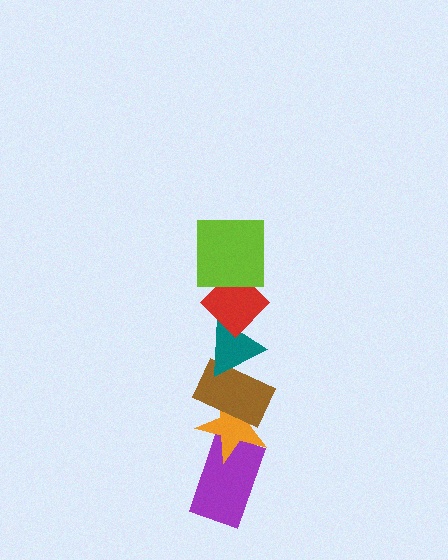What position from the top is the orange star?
The orange star is 5th from the top.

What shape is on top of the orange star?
The brown rectangle is on top of the orange star.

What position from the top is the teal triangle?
The teal triangle is 3rd from the top.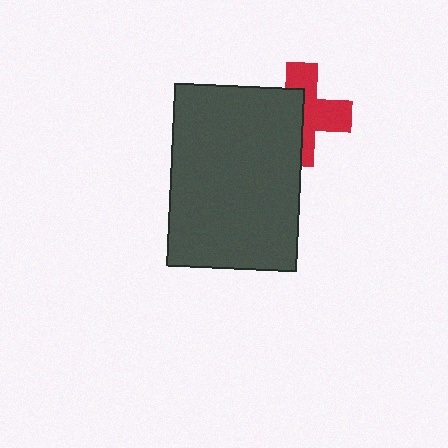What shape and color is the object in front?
The object in front is a dark gray rectangle.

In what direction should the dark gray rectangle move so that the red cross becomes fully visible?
The dark gray rectangle should move left. That is the shortest direction to clear the overlap and leave the red cross fully visible.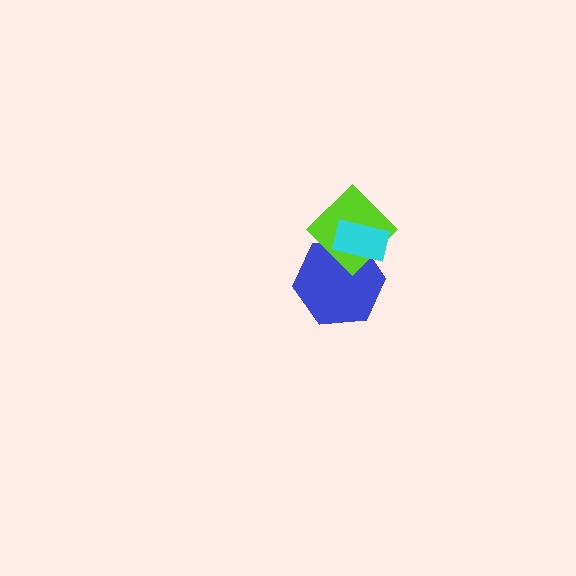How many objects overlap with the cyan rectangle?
2 objects overlap with the cyan rectangle.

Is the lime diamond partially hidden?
Yes, it is partially covered by another shape.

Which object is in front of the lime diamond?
The cyan rectangle is in front of the lime diamond.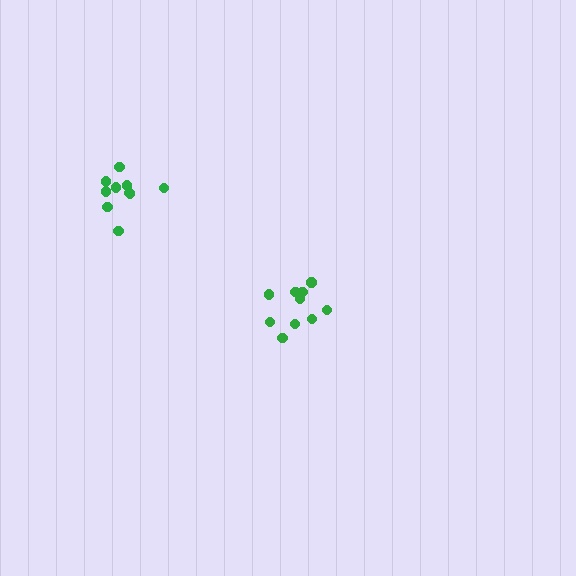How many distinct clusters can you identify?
There are 2 distinct clusters.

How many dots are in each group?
Group 1: 10 dots, Group 2: 10 dots (20 total).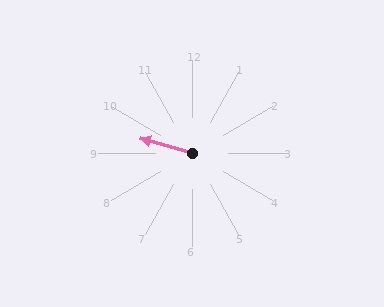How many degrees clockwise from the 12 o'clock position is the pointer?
Approximately 287 degrees.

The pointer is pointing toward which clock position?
Roughly 10 o'clock.